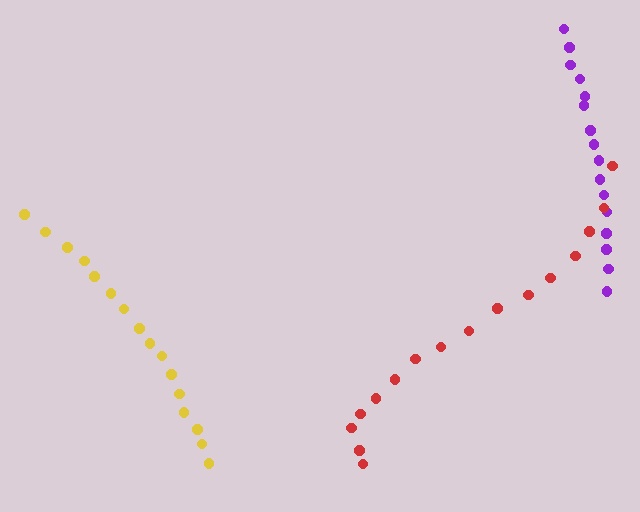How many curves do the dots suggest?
There are 3 distinct paths.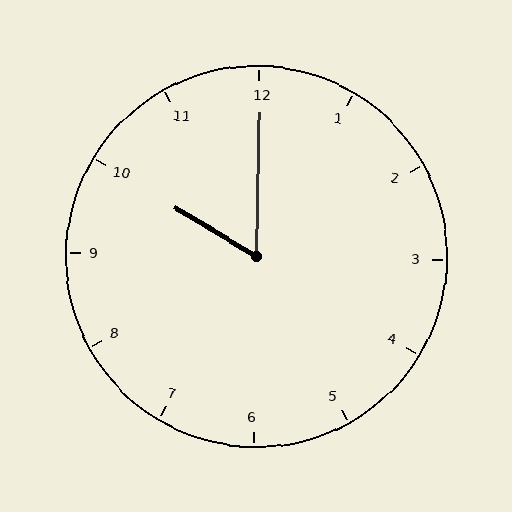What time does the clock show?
10:00.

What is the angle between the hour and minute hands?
Approximately 60 degrees.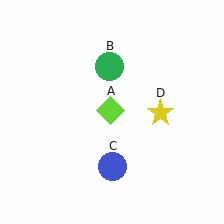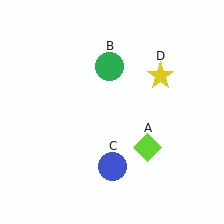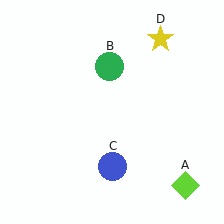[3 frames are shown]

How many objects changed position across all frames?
2 objects changed position: lime diamond (object A), yellow star (object D).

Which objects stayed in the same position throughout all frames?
Green circle (object B) and blue circle (object C) remained stationary.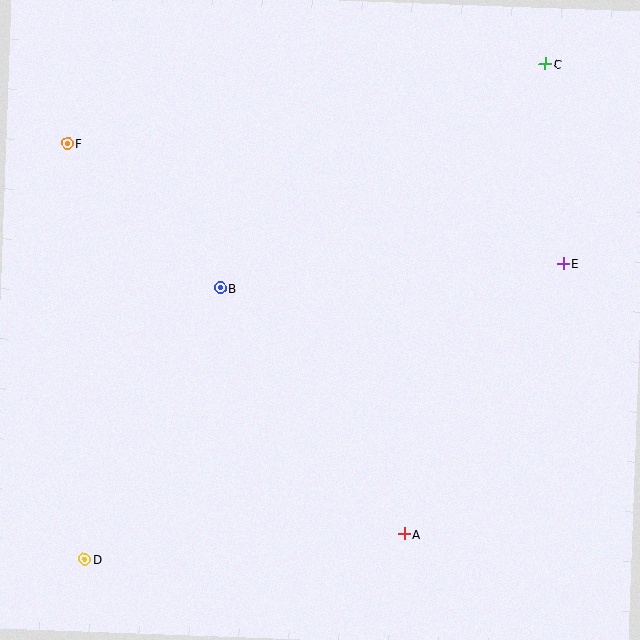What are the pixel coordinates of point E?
Point E is at (564, 264).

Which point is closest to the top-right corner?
Point C is closest to the top-right corner.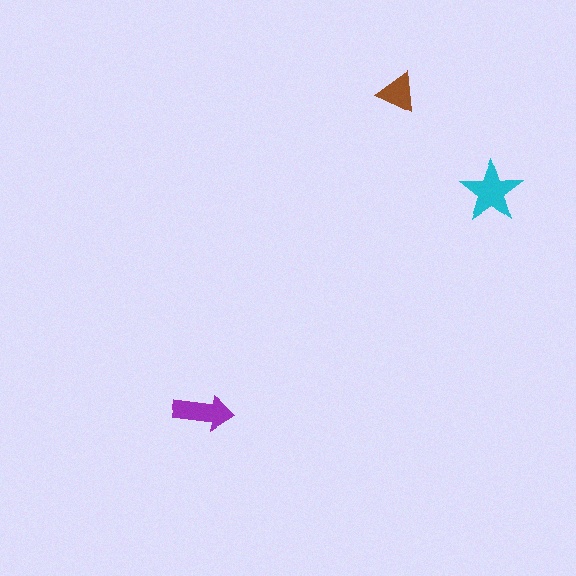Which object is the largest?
The cyan star.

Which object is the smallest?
The brown triangle.